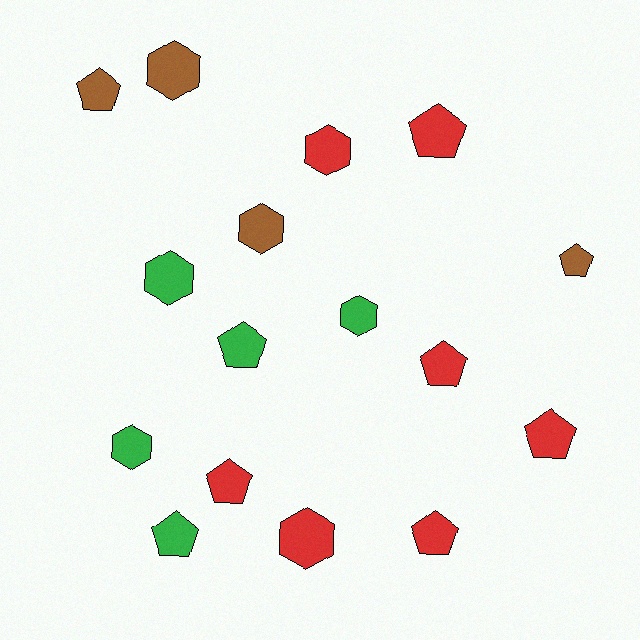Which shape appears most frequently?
Pentagon, with 9 objects.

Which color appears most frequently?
Red, with 7 objects.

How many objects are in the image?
There are 16 objects.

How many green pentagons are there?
There are 2 green pentagons.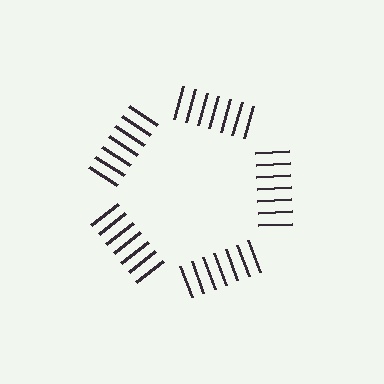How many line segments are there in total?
35 — 7 along each of the 5 edges.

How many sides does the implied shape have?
5 sides — the line-ends trace a pentagon.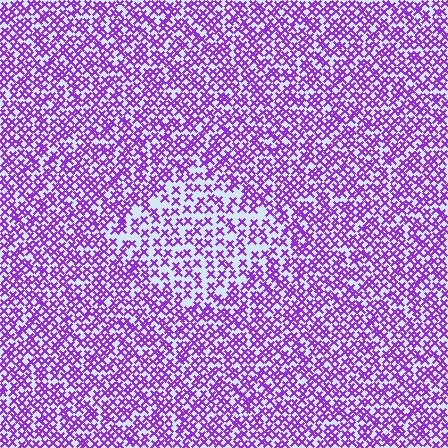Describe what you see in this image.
The image contains small purple elements arranged at two different densities. A diamond-shaped region is visible where the elements are less densely packed than the surrounding area.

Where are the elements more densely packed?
The elements are more densely packed outside the diamond boundary.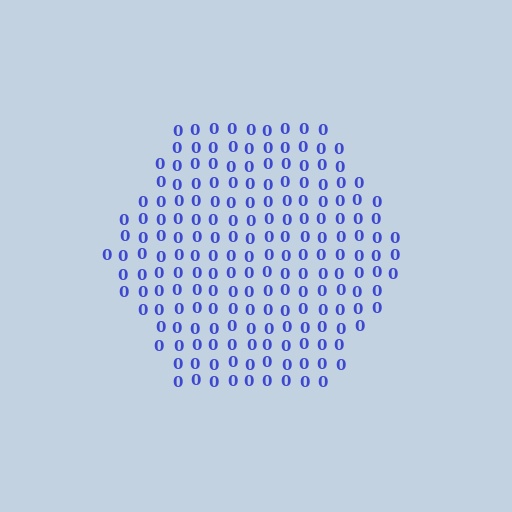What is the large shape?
The large shape is a hexagon.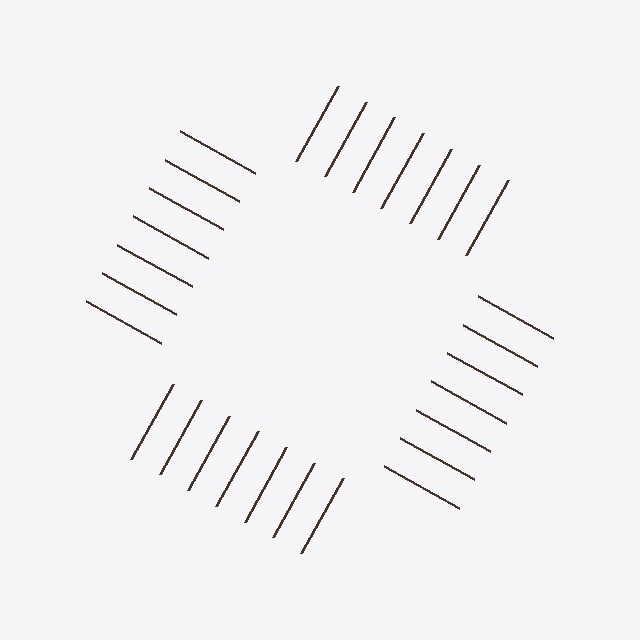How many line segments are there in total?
28 — 7 along each of the 4 edges.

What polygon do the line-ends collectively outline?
An illusory square — the line segments terminate on its edges but no continuous stroke is drawn.